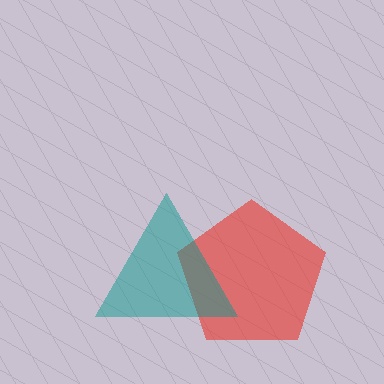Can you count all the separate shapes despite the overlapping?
Yes, there are 2 separate shapes.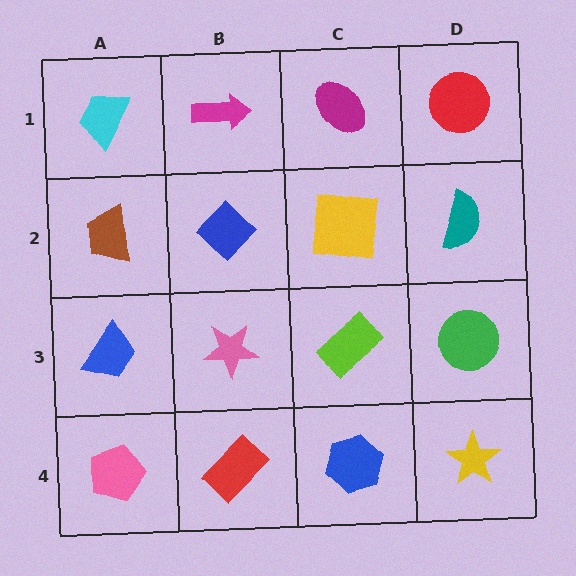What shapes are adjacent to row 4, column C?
A lime rectangle (row 3, column C), a red rectangle (row 4, column B), a yellow star (row 4, column D).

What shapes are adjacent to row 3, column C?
A yellow square (row 2, column C), a blue hexagon (row 4, column C), a pink star (row 3, column B), a green circle (row 3, column D).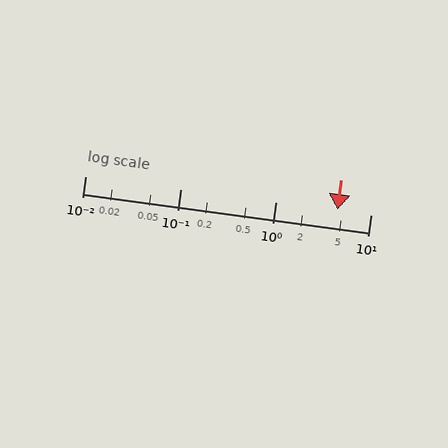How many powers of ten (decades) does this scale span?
The scale spans 3 decades, from 0.01 to 10.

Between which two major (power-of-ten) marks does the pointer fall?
The pointer is between 1 and 10.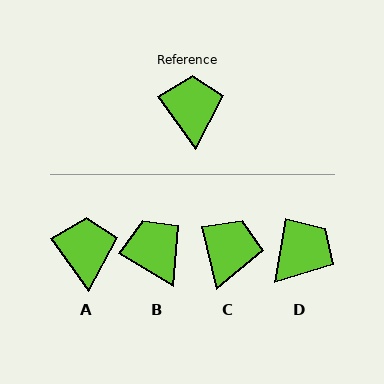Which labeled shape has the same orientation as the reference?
A.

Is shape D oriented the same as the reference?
No, it is off by about 45 degrees.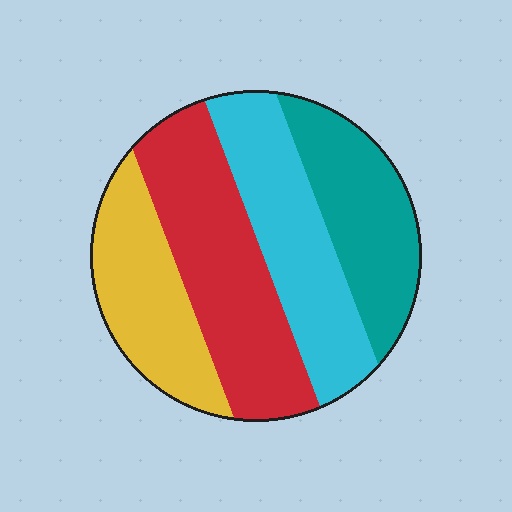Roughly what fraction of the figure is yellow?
Yellow takes up less than a quarter of the figure.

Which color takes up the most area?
Red, at roughly 30%.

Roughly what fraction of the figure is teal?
Teal takes up between a sixth and a third of the figure.